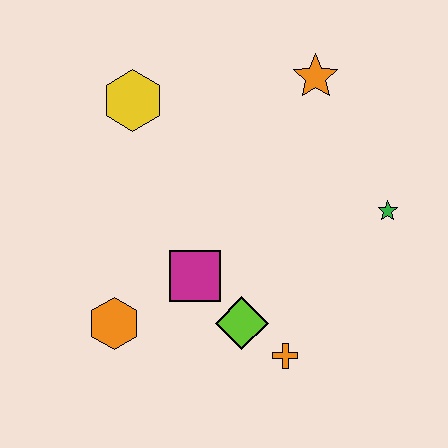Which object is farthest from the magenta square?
The orange star is farthest from the magenta square.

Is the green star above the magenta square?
Yes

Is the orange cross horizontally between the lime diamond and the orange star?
Yes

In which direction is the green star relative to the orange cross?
The green star is above the orange cross.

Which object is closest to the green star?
The orange star is closest to the green star.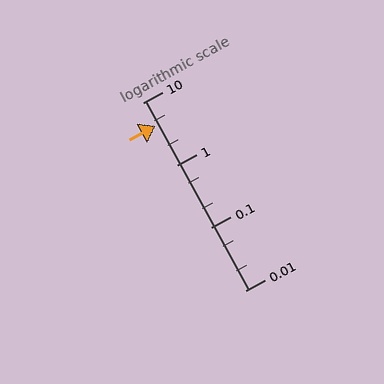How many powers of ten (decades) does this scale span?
The scale spans 3 decades, from 0.01 to 10.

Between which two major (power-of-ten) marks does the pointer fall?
The pointer is between 1 and 10.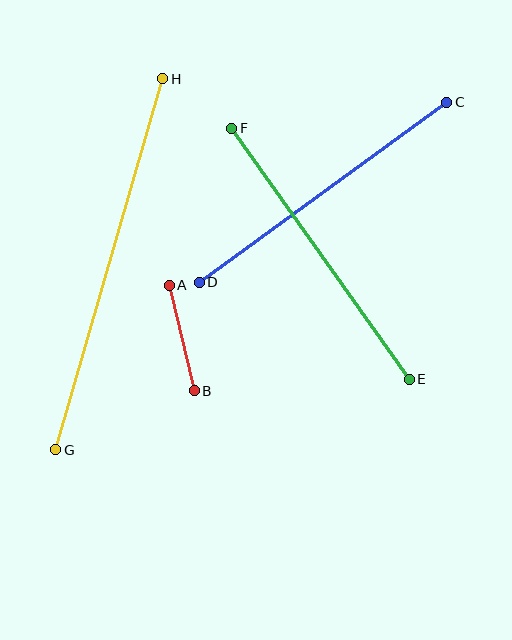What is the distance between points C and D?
The distance is approximately 306 pixels.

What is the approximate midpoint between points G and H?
The midpoint is at approximately (109, 264) pixels.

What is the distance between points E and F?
The distance is approximately 307 pixels.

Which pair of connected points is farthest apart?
Points G and H are farthest apart.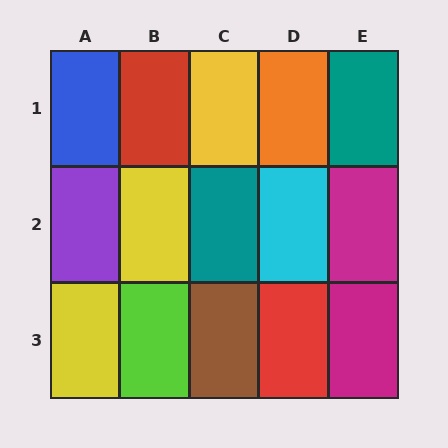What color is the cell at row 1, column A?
Blue.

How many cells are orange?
1 cell is orange.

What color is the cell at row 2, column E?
Magenta.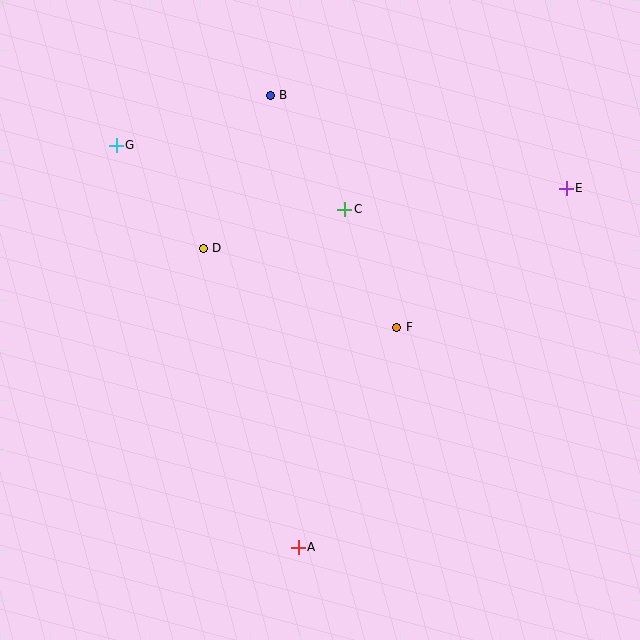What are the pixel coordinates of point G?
Point G is at (116, 145).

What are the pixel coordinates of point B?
Point B is at (270, 95).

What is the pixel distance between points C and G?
The distance between C and G is 237 pixels.